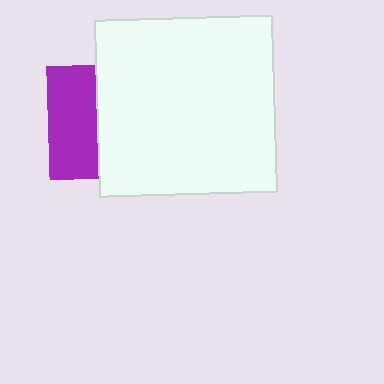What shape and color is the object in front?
The object in front is a white square.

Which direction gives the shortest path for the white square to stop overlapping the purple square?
Moving right gives the shortest separation.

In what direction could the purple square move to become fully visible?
The purple square could move left. That would shift it out from behind the white square entirely.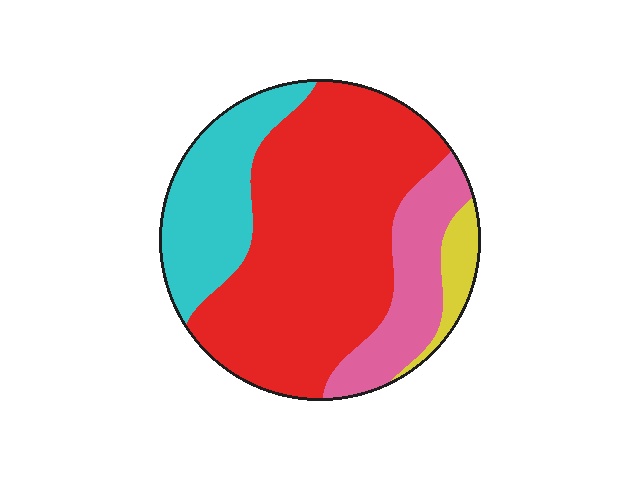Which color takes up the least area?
Yellow, at roughly 5%.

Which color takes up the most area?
Red, at roughly 60%.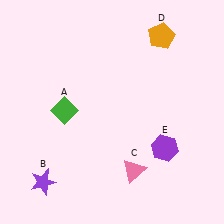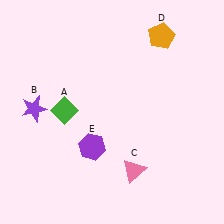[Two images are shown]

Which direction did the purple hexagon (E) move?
The purple hexagon (E) moved left.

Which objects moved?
The objects that moved are: the purple star (B), the purple hexagon (E).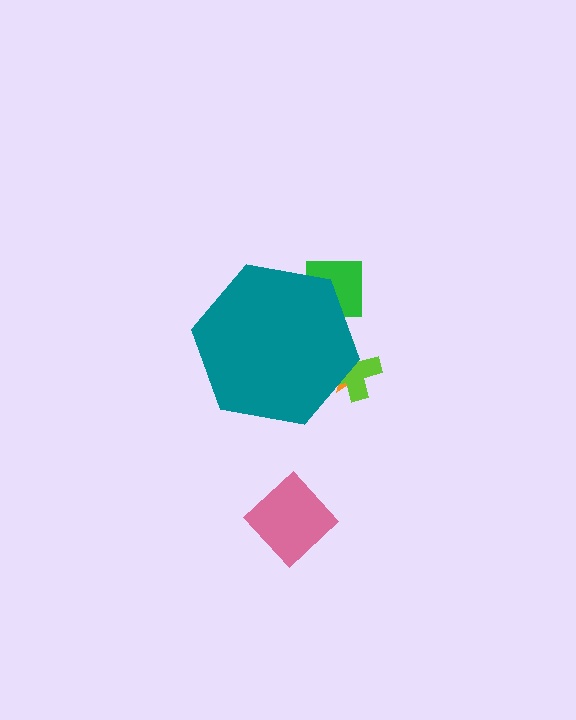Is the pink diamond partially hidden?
No, the pink diamond is fully visible.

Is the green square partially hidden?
Yes, the green square is partially hidden behind the teal hexagon.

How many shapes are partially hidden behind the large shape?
3 shapes are partially hidden.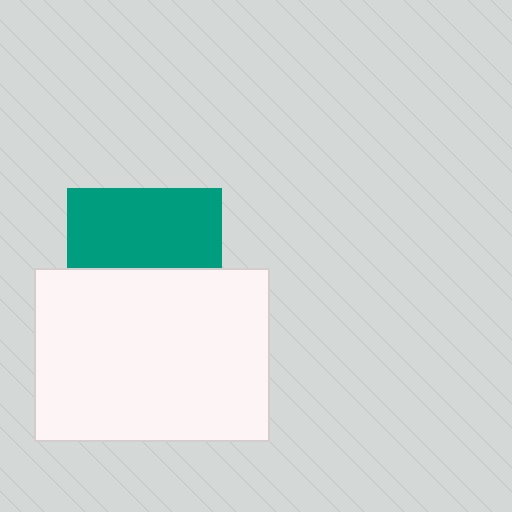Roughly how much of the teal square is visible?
About half of it is visible (roughly 51%).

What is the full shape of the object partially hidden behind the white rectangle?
The partially hidden object is a teal square.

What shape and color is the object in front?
The object in front is a white rectangle.